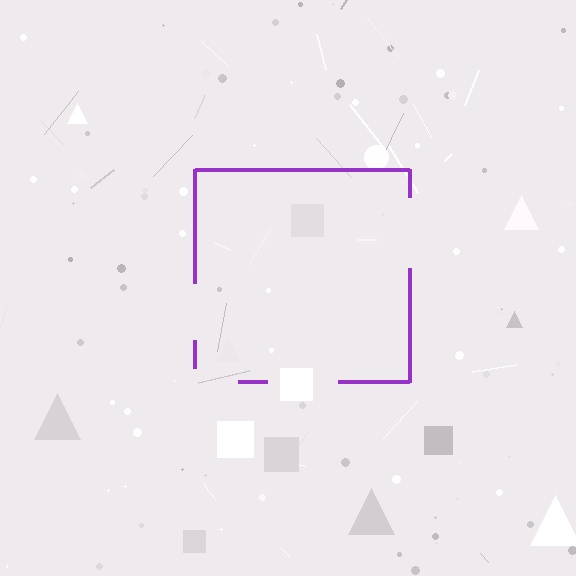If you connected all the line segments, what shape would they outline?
They would outline a square.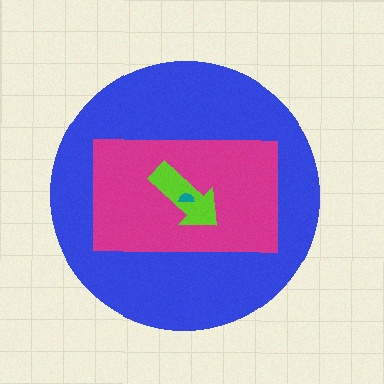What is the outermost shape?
The blue circle.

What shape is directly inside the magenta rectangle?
The lime arrow.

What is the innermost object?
The teal semicircle.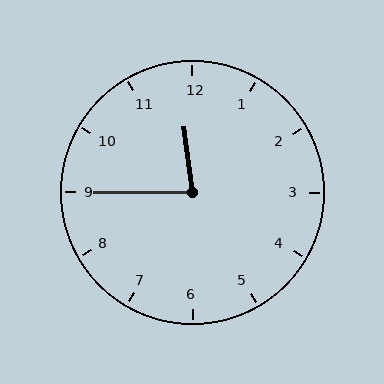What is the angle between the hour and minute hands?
Approximately 82 degrees.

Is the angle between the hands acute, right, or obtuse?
It is acute.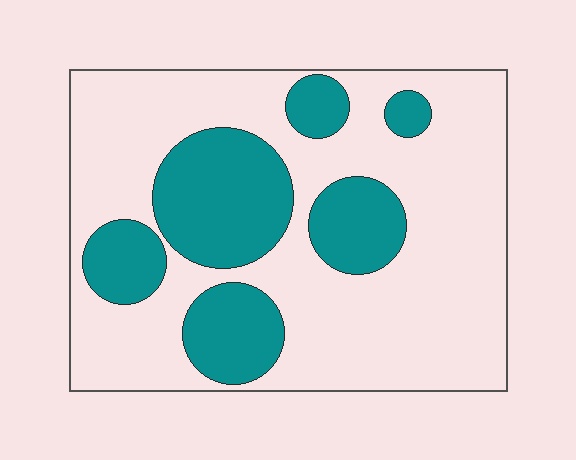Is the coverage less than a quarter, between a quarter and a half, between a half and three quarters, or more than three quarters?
Between a quarter and a half.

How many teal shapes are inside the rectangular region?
6.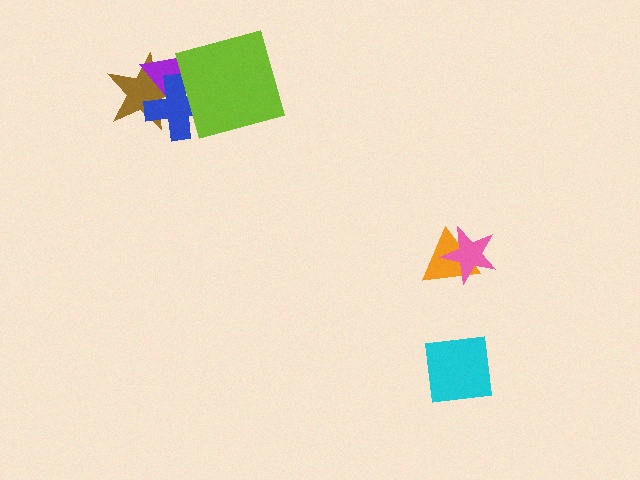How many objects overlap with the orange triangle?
1 object overlaps with the orange triangle.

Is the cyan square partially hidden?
No, no other shape covers it.